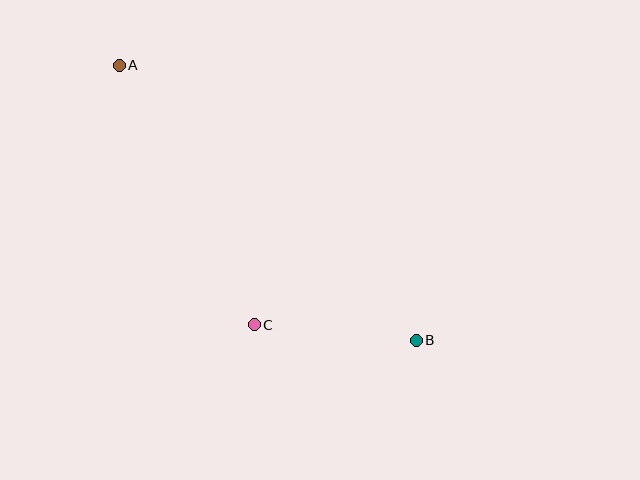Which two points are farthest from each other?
Points A and B are farthest from each other.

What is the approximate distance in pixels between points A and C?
The distance between A and C is approximately 292 pixels.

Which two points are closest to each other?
Points B and C are closest to each other.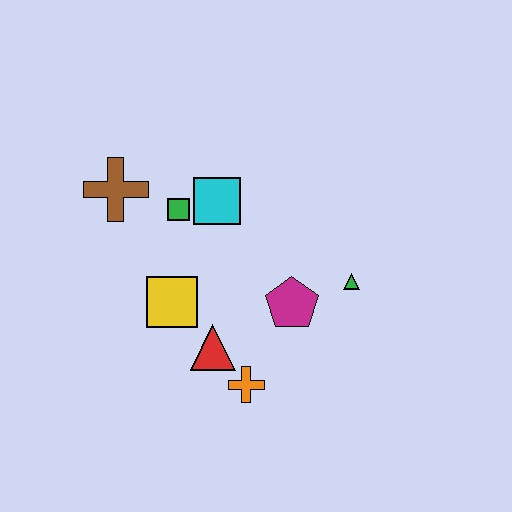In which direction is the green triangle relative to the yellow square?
The green triangle is to the right of the yellow square.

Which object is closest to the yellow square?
The red triangle is closest to the yellow square.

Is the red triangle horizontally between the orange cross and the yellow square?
Yes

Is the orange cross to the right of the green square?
Yes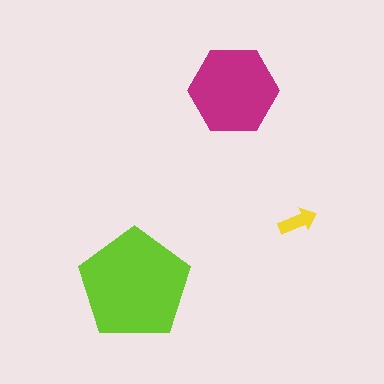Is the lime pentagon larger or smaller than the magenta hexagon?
Larger.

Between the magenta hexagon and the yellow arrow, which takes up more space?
The magenta hexagon.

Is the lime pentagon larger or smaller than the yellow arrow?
Larger.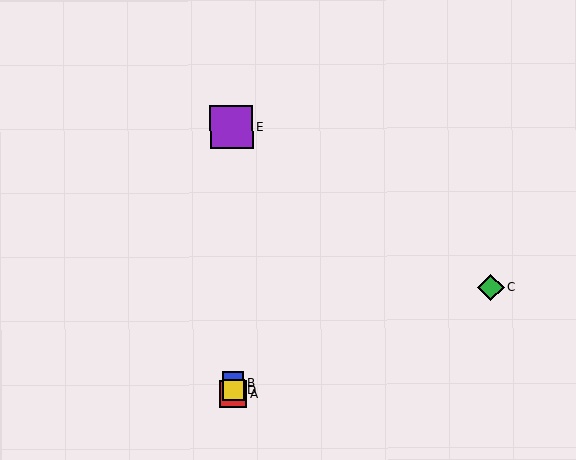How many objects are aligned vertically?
4 objects (A, B, D, E) are aligned vertically.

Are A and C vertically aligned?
No, A is at x≈233 and C is at x≈491.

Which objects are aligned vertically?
Objects A, B, D, E are aligned vertically.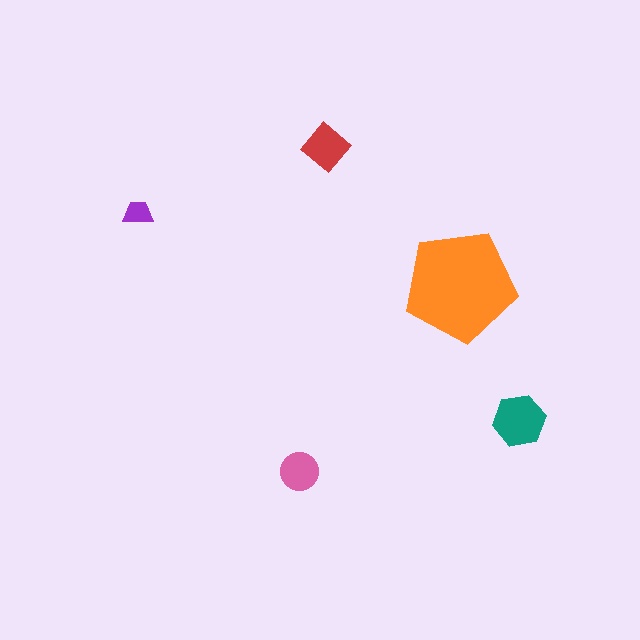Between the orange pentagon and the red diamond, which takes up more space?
The orange pentagon.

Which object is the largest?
The orange pentagon.